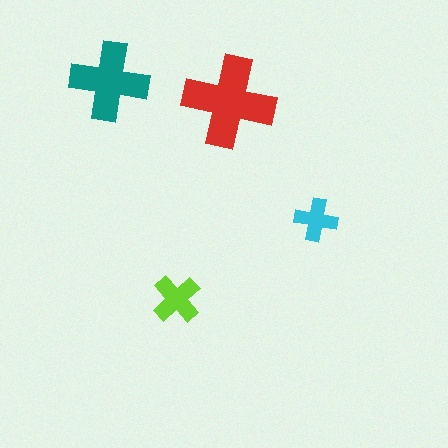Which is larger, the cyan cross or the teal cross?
The teal one.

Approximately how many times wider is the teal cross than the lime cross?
About 1.5 times wider.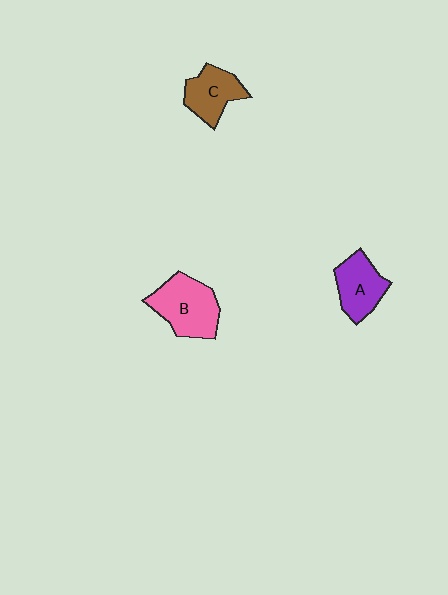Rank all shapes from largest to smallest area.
From largest to smallest: B (pink), A (purple), C (brown).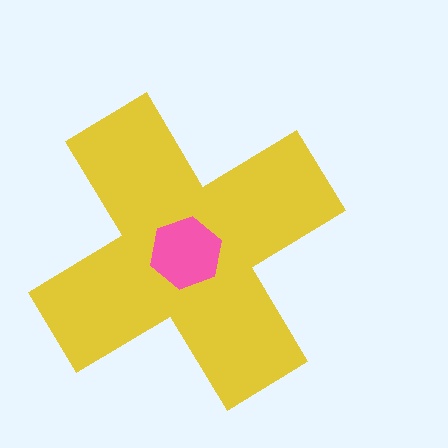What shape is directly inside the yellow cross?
The pink hexagon.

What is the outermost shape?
The yellow cross.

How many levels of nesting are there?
2.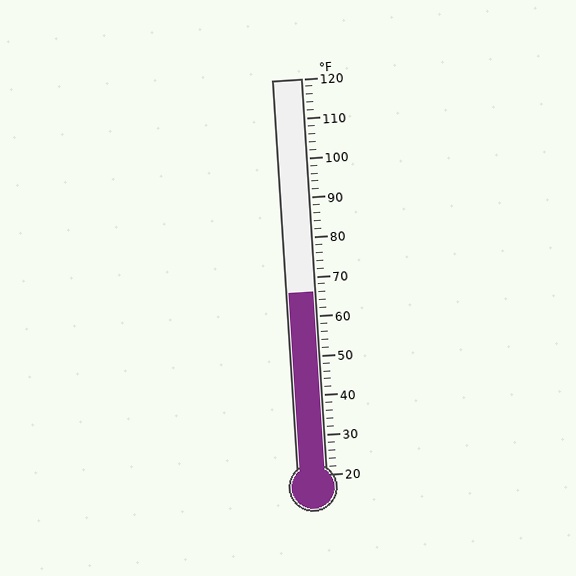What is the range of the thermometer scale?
The thermometer scale ranges from 20°F to 120°F.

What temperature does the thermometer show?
The thermometer shows approximately 66°F.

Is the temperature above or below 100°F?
The temperature is below 100°F.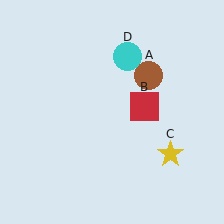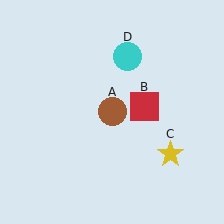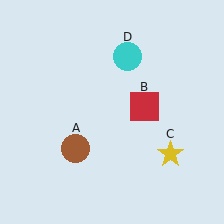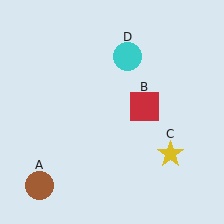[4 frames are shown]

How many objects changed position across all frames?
1 object changed position: brown circle (object A).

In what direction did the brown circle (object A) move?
The brown circle (object A) moved down and to the left.